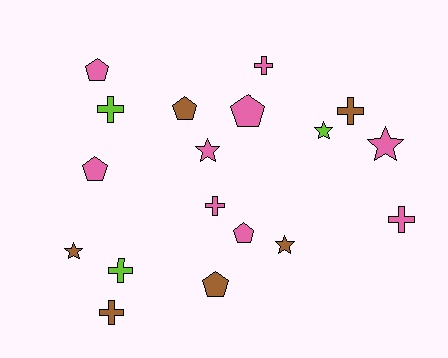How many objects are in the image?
There are 18 objects.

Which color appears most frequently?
Pink, with 9 objects.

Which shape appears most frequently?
Cross, with 7 objects.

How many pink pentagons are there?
There are 4 pink pentagons.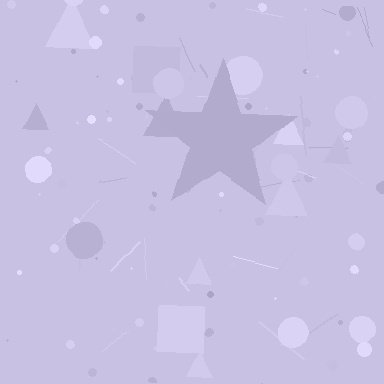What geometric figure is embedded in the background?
A star is embedded in the background.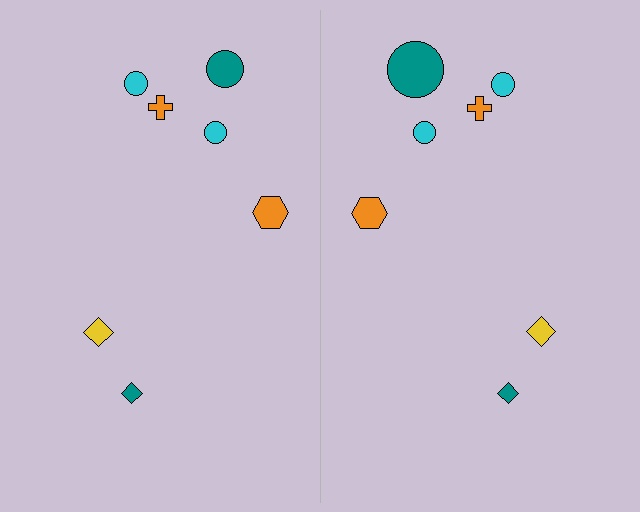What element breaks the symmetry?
The teal circle on the right side has a different size than its mirror counterpart.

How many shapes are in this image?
There are 14 shapes in this image.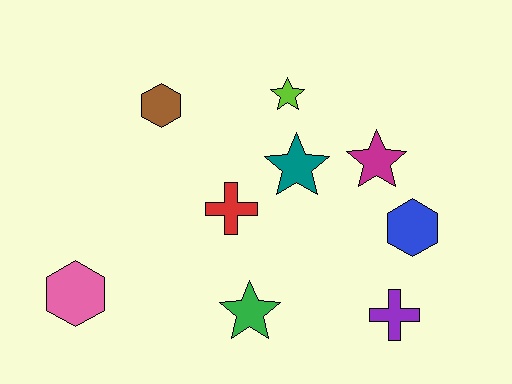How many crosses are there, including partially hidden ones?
There are 2 crosses.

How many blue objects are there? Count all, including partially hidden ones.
There is 1 blue object.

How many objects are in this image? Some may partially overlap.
There are 9 objects.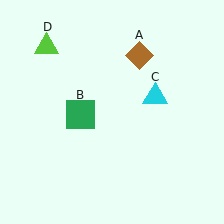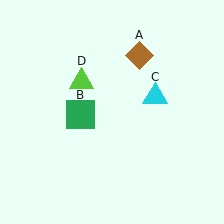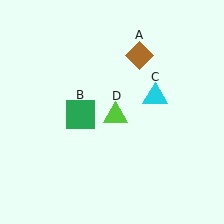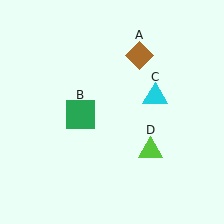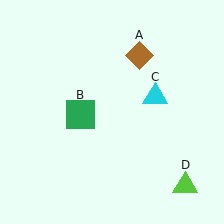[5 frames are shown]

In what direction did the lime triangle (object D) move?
The lime triangle (object D) moved down and to the right.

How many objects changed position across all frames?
1 object changed position: lime triangle (object D).